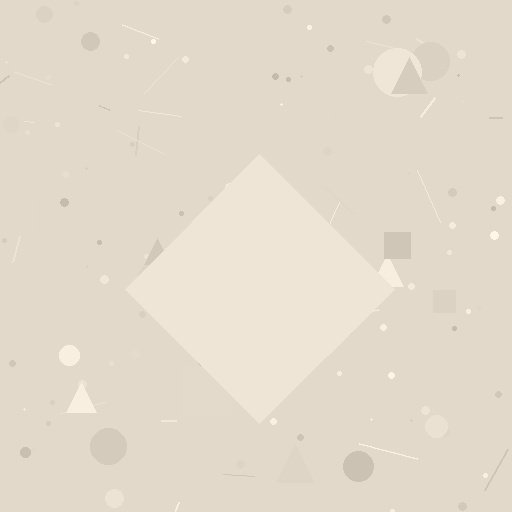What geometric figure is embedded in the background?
A diamond is embedded in the background.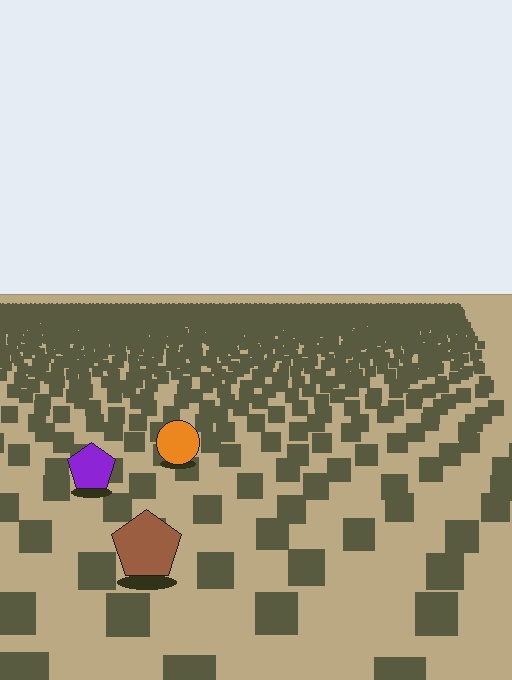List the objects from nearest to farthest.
From nearest to farthest: the brown pentagon, the purple pentagon, the orange circle.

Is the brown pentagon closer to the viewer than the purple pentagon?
Yes. The brown pentagon is closer — you can tell from the texture gradient: the ground texture is coarser near it.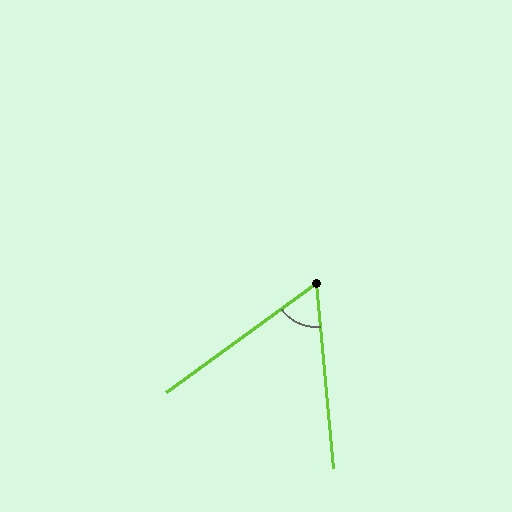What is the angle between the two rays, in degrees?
Approximately 59 degrees.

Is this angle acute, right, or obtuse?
It is acute.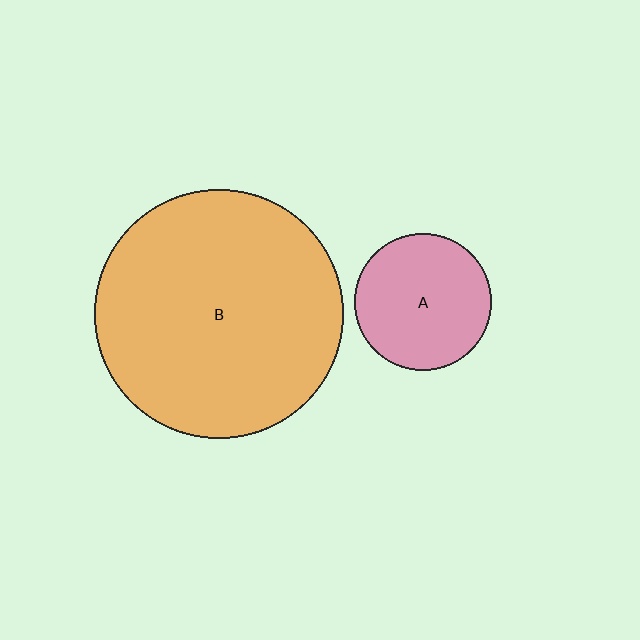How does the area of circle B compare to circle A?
Approximately 3.3 times.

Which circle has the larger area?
Circle B (orange).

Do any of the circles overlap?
No, none of the circles overlap.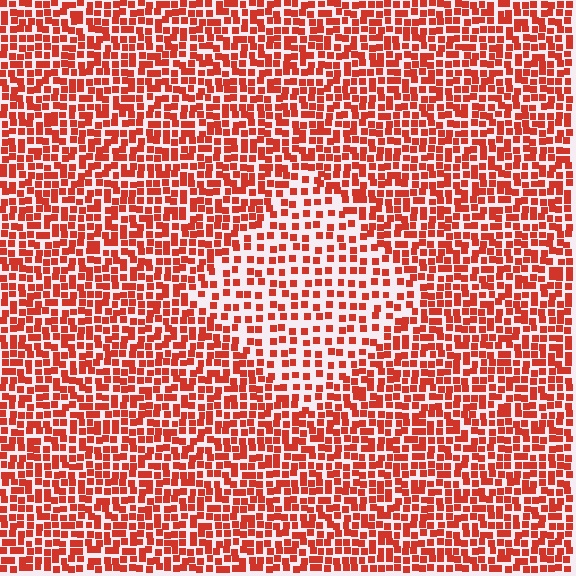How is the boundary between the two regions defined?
The boundary is defined by a change in element density (approximately 1.8x ratio). All elements are the same color, size, and shape.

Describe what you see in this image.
The image contains small red elements arranged at two different densities. A diamond-shaped region is visible where the elements are less densely packed than the surrounding area.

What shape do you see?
I see a diamond.